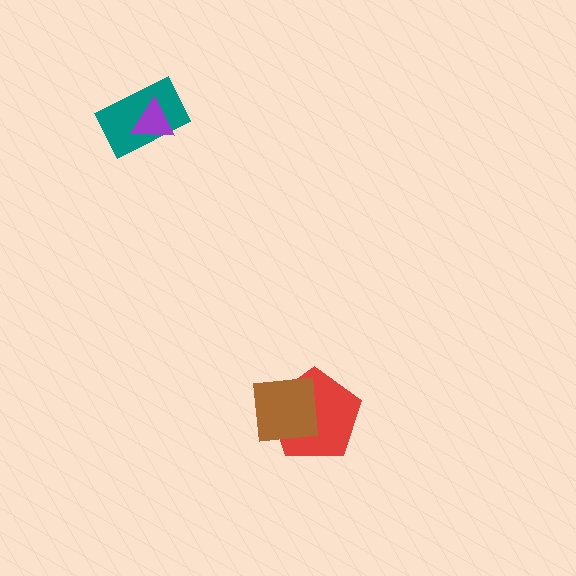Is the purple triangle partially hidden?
No, no other shape covers it.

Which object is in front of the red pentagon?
The brown square is in front of the red pentagon.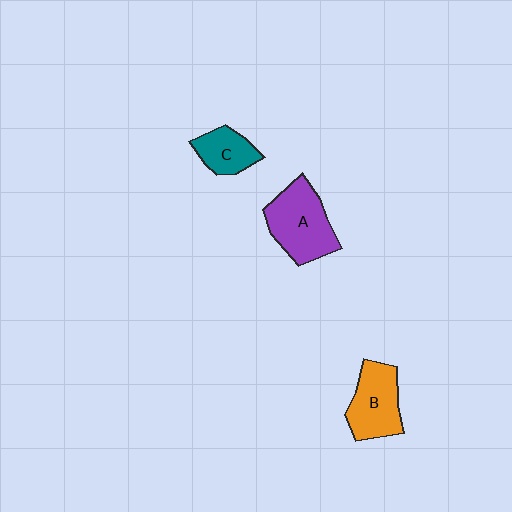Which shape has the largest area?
Shape A (purple).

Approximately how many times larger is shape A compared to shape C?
Approximately 1.8 times.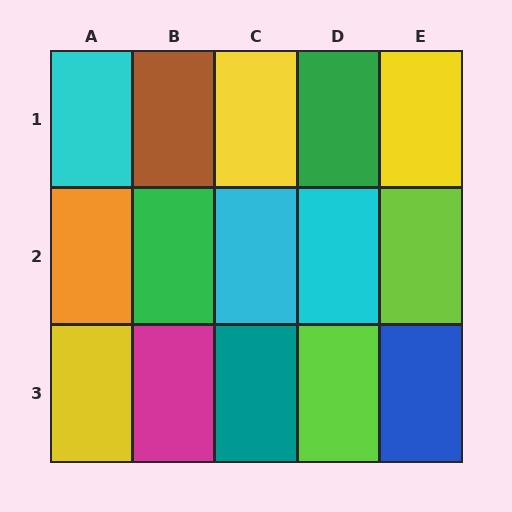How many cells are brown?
1 cell is brown.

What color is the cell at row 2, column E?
Lime.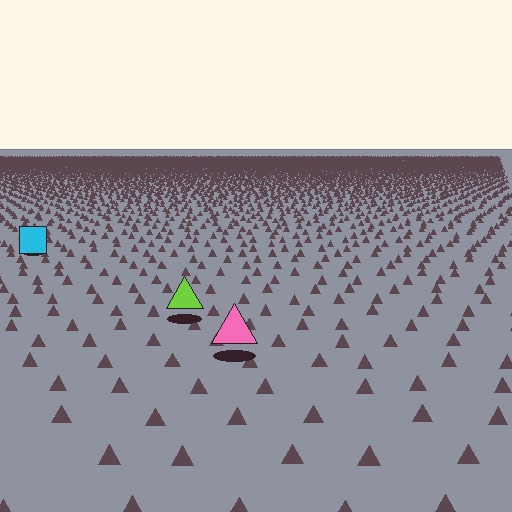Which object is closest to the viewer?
The pink triangle is closest. The texture marks near it are larger and more spread out.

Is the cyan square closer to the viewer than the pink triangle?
No. The pink triangle is closer — you can tell from the texture gradient: the ground texture is coarser near it.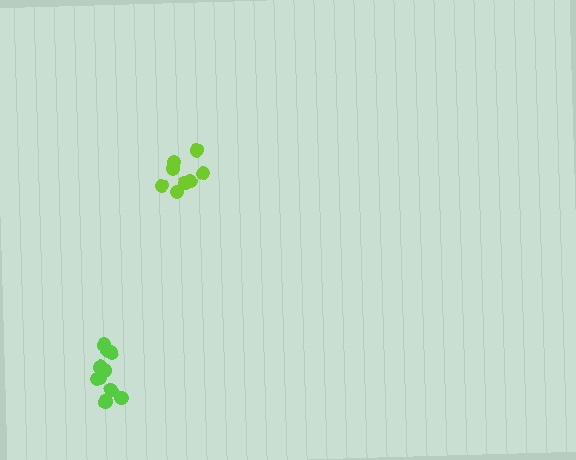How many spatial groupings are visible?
There are 2 spatial groupings.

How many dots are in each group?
Group 1: 10 dots, Group 2: 8 dots (18 total).